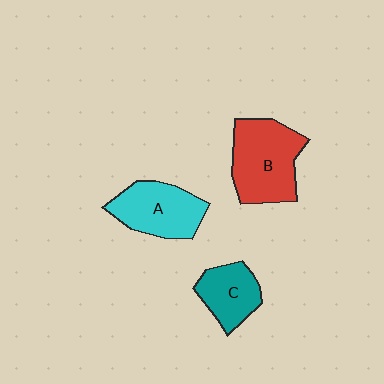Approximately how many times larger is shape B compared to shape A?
Approximately 1.2 times.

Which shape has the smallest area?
Shape C (teal).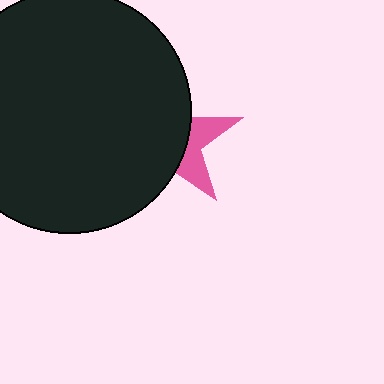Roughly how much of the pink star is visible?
A small part of it is visible (roughly 31%).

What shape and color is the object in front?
The object in front is a black circle.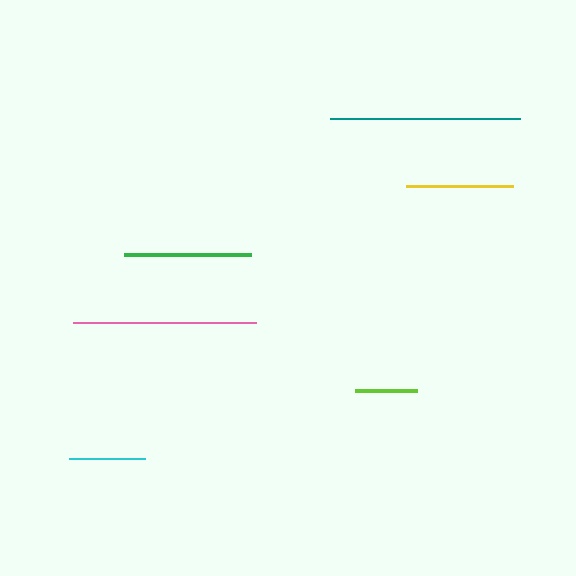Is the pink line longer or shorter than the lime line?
The pink line is longer than the lime line.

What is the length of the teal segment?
The teal segment is approximately 190 pixels long.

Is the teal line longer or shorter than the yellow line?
The teal line is longer than the yellow line.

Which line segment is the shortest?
The lime line is the shortest at approximately 62 pixels.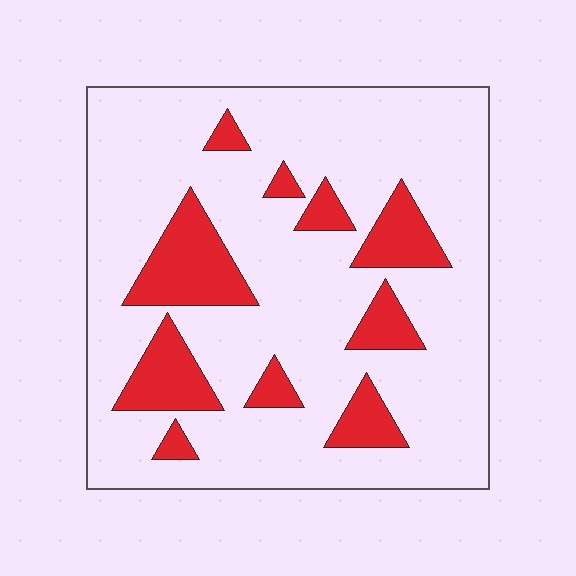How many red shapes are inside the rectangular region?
10.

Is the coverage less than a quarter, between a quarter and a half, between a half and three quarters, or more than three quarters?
Less than a quarter.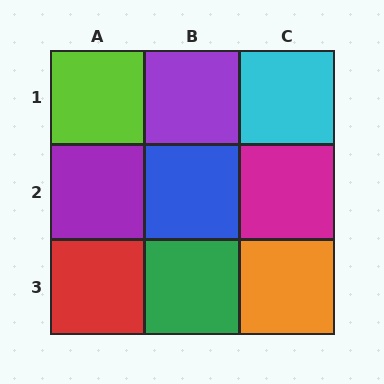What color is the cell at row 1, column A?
Lime.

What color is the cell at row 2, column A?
Purple.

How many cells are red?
1 cell is red.